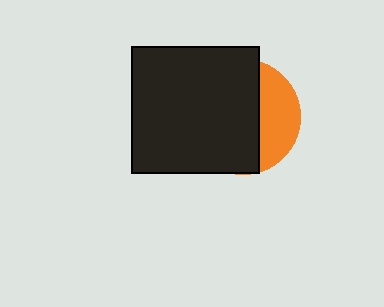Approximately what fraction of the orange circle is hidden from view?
Roughly 68% of the orange circle is hidden behind the black square.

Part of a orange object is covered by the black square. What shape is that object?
It is a circle.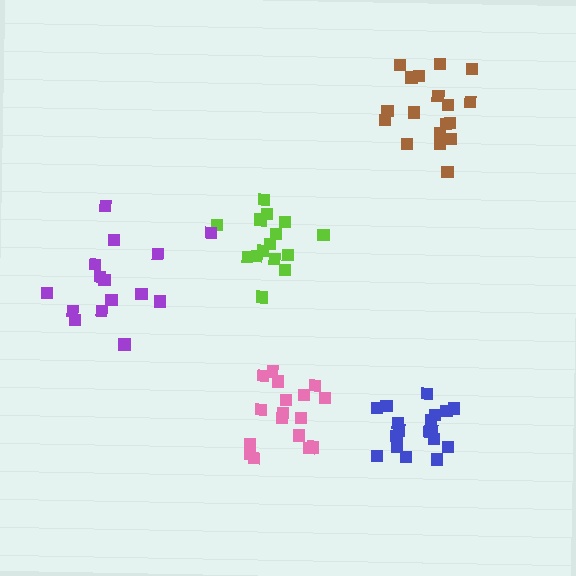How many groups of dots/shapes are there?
There are 5 groups.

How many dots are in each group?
Group 1: 17 dots, Group 2: 18 dots, Group 3: 15 dots, Group 4: 18 dots, Group 5: 15 dots (83 total).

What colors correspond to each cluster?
The clusters are colored: pink, blue, lime, brown, purple.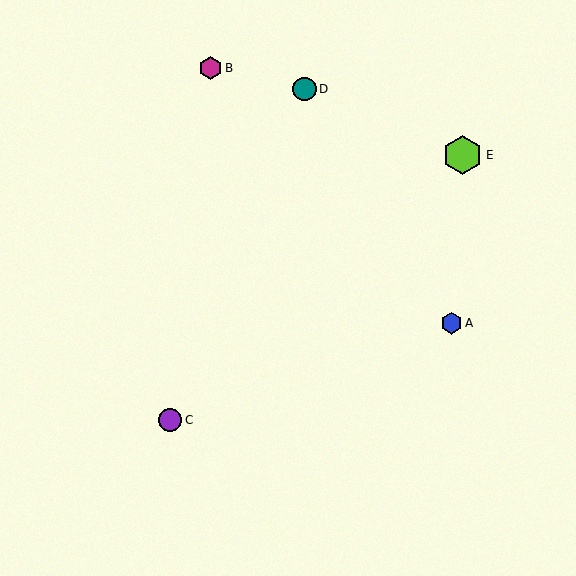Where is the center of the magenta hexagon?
The center of the magenta hexagon is at (211, 68).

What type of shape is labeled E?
Shape E is a lime hexagon.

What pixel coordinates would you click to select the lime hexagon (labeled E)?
Click at (463, 155) to select the lime hexagon E.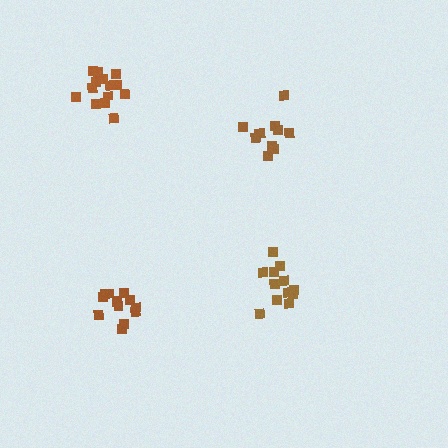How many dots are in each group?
Group 1: 13 dots, Group 2: 11 dots, Group 3: 13 dots, Group 4: 14 dots (51 total).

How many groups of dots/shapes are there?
There are 4 groups.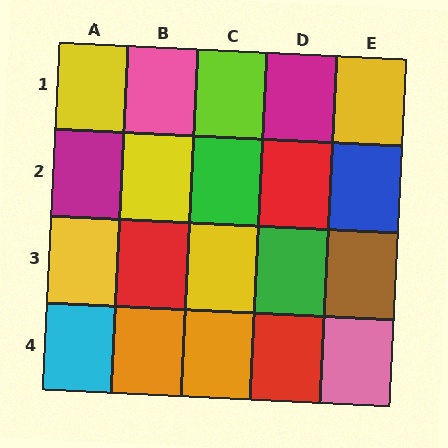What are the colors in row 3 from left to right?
Yellow, red, yellow, green, brown.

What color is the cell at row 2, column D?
Red.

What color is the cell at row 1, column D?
Magenta.